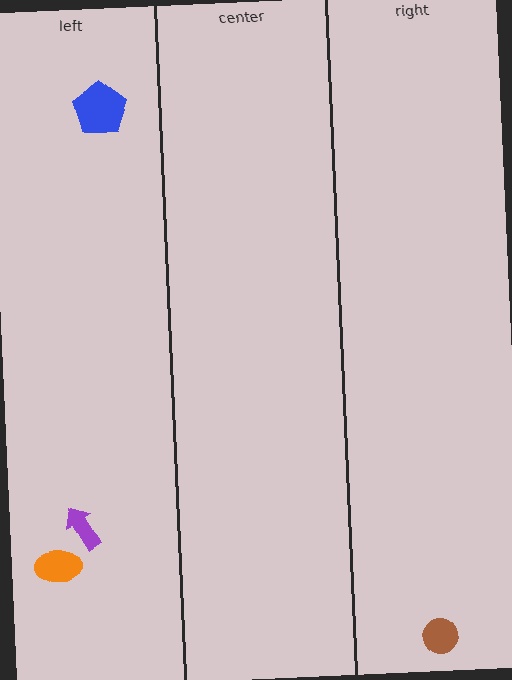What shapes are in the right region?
The brown circle.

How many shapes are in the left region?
3.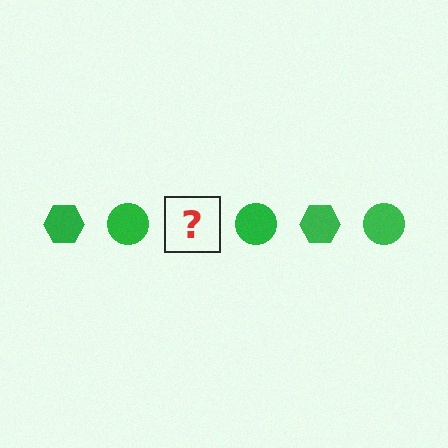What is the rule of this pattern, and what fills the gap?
The rule is that the pattern cycles through hexagon, circle shapes in green. The gap should be filled with a green hexagon.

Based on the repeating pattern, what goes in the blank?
The blank should be a green hexagon.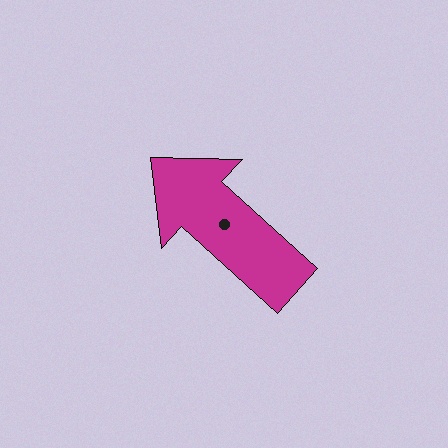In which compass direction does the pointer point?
Northwest.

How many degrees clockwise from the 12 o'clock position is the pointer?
Approximately 312 degrees.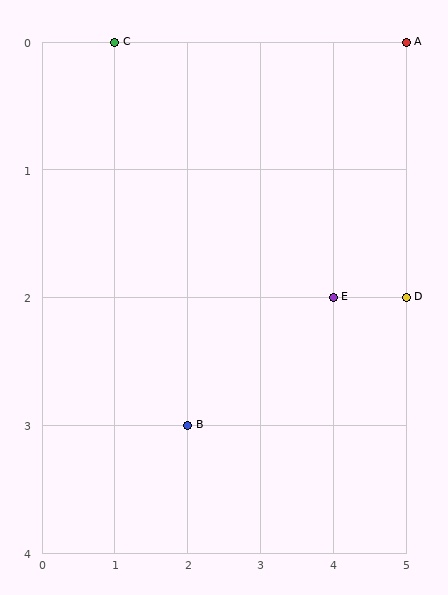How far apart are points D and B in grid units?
Points D and B are 3 columns and 1 row apart (about 3.2 grid units diagonally).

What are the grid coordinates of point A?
Point A is at grid coordinates (5, 0).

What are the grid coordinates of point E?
Point E is at grid coordinates (4, 2).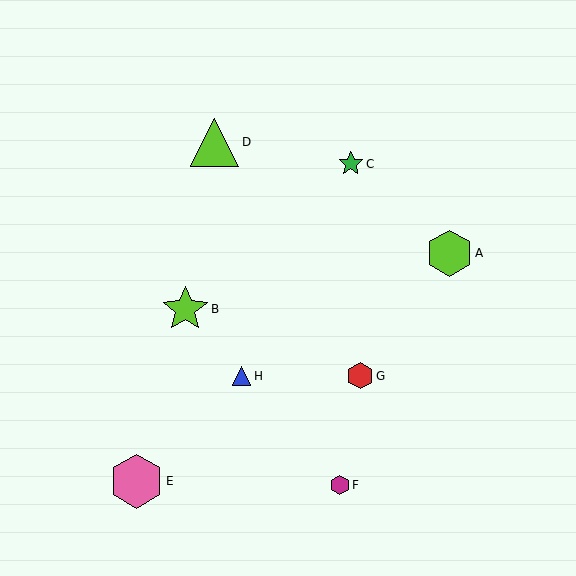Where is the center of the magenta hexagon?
The center of the magenta hexagon is at (340, 485).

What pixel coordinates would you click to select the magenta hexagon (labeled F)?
Click at (340, 485) to select the magenta hexagon F.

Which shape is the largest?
The pink hexagon (labeled E) is the largest.